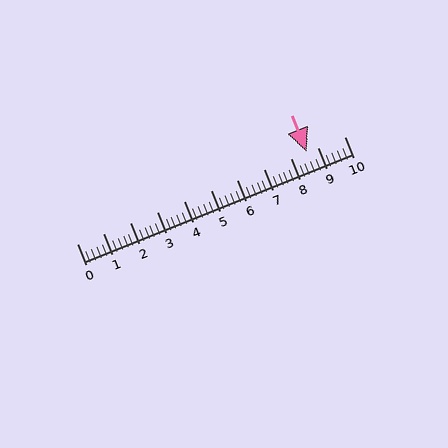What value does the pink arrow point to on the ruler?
The pink arrow points to approximately 8.6.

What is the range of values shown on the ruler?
The ruler shows values from 0 to 10.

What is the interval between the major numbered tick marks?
The major tick marks are spaced 1 units apart.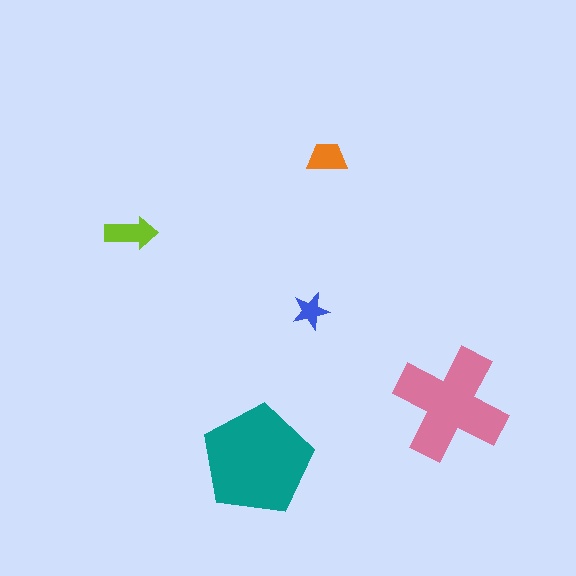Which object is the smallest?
The blue star.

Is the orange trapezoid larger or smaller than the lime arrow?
Smaller.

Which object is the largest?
The teal pentagon.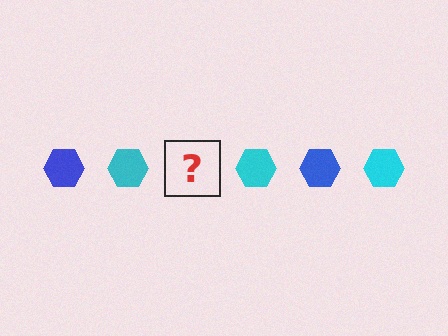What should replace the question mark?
The question mark should be replaced with a blue hexagon.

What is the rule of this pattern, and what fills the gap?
The rule is that the pattern cycles through blue, cyan hexagons. The gap should be filled with a blue hexagon.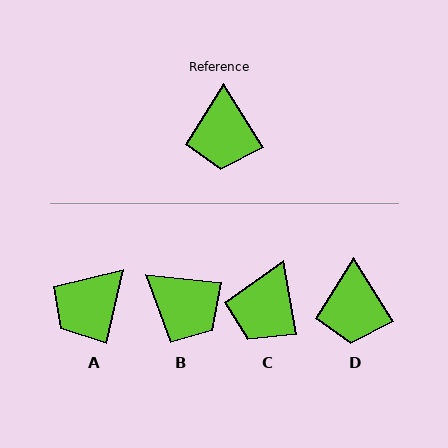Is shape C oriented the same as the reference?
No, it is off by about 22 degrees.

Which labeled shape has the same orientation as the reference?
D.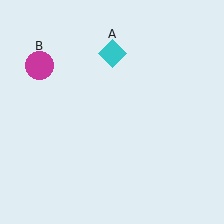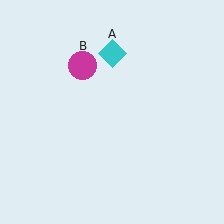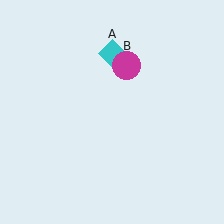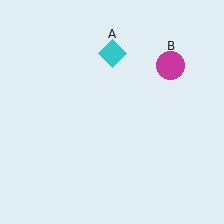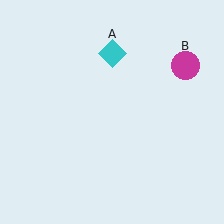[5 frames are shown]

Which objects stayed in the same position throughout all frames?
Cyan diamond (object A) remained stationary.